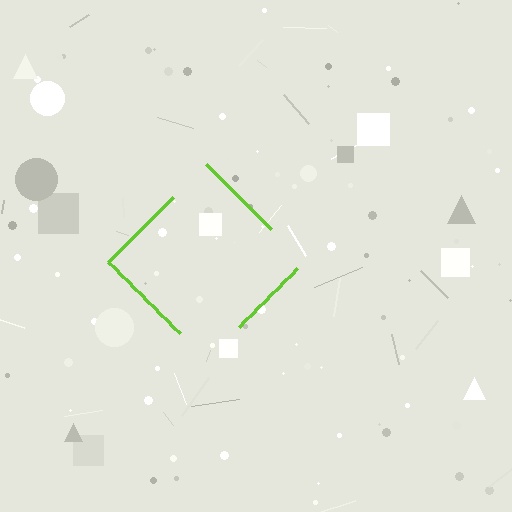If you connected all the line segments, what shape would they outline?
They would outline a diamond.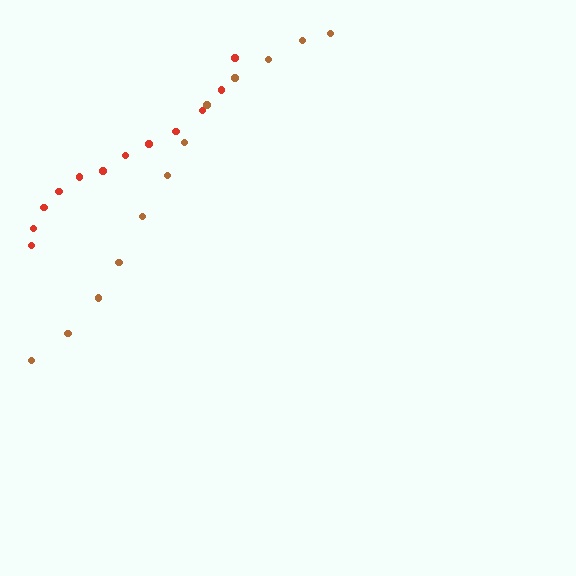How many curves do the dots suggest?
There are 2 distinct paths.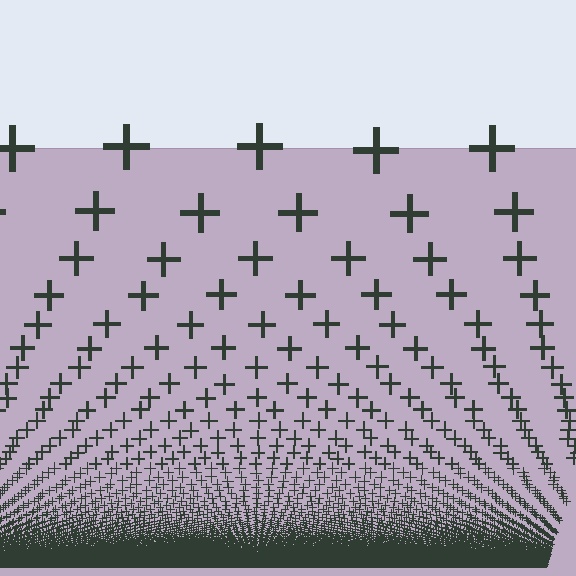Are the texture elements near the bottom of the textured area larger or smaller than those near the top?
Smaller. The gradient is inverted — elements near the bottom are smaller and denser.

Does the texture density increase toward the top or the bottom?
Density increases toward the bottom.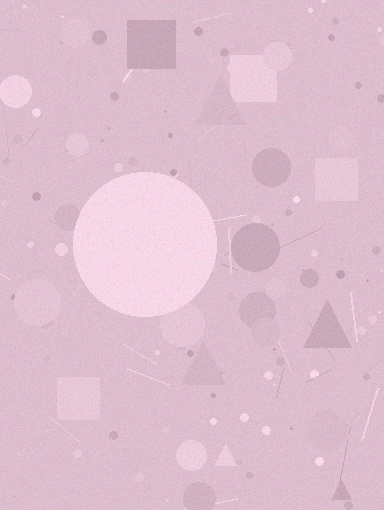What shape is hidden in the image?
A circle is hidden in the image.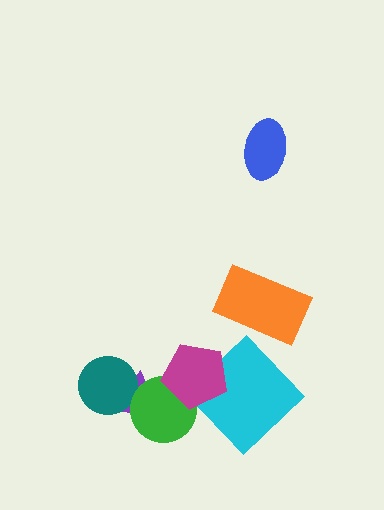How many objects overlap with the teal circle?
1 object overlaps with the teal circle.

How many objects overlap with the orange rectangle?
0 objects overlap with the orange rectangle.